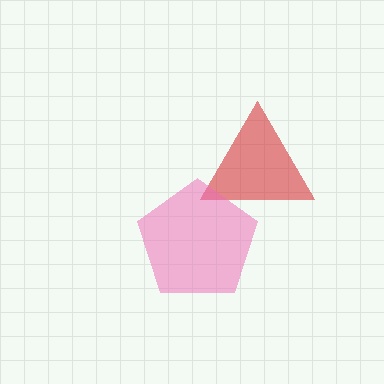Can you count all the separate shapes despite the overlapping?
Yes, there are 2 separate shapes.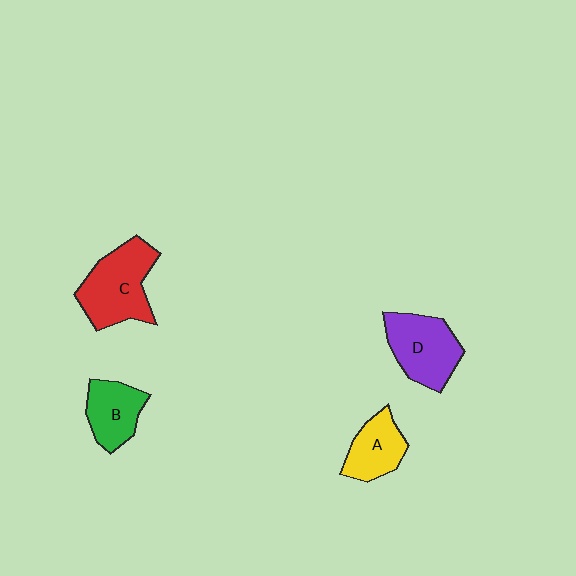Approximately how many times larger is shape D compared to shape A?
Approximately 1.4 times.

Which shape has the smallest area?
Shape A (yellow).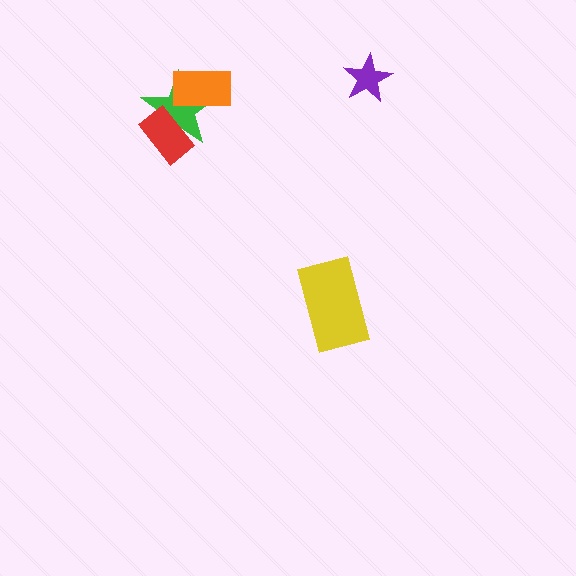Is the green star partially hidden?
Yes, it is partially covered by another shape.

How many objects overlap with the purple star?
0 objects overlap with the purple star.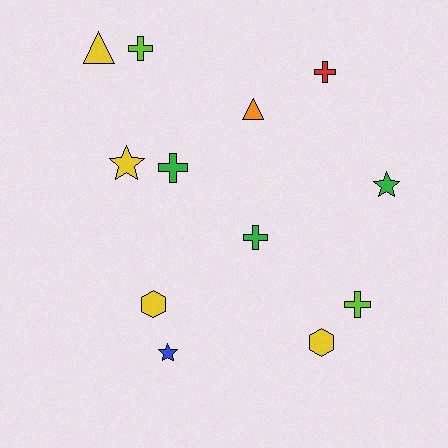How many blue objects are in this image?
There is 1 blue object.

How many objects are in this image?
There are 12 objects.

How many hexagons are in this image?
There are 2 hexagons.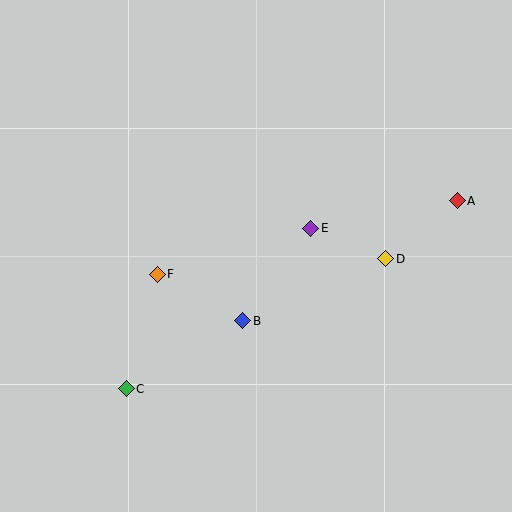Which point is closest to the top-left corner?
Point F is closest to the top-left corner.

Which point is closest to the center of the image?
Point E at (311, 228) is closest to the center.